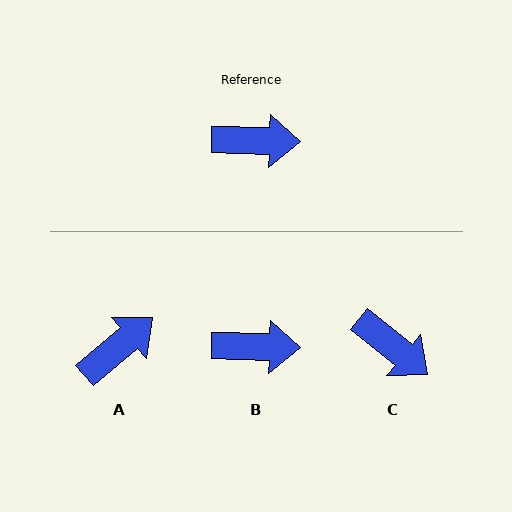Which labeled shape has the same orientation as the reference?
B.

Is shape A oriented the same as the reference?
No, it is off by about 41 degrees.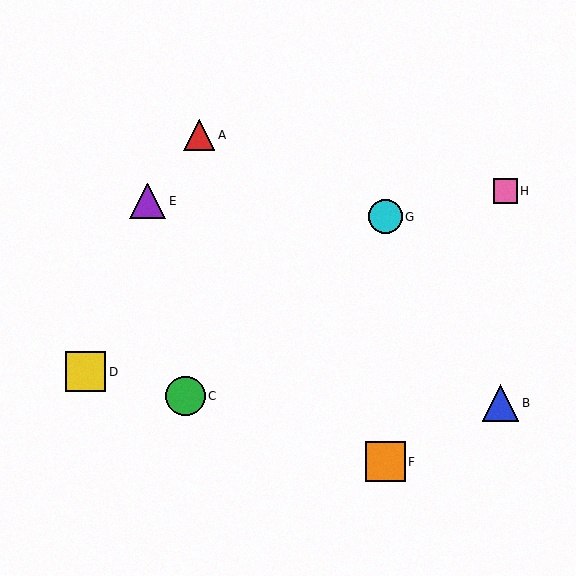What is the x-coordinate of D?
Object D is at x≈86.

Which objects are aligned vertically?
Objects F, G are aligned vertically.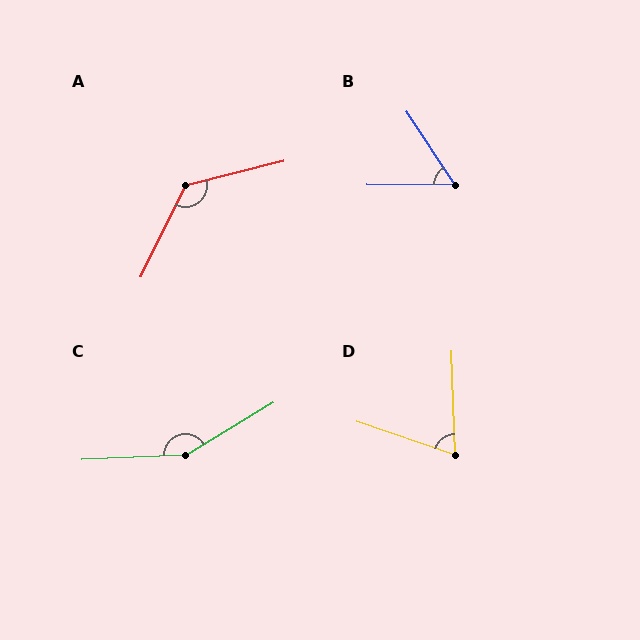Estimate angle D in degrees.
Approximately 69 degrees.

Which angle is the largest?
C, at approximately 151 degrees.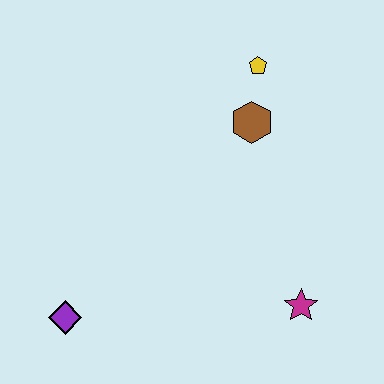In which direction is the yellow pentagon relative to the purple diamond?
The yellow pentagon is above the purple diamond.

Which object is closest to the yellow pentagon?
The brown hexagon is closest to the yellow pentagon.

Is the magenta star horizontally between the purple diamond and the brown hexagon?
No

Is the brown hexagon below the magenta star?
No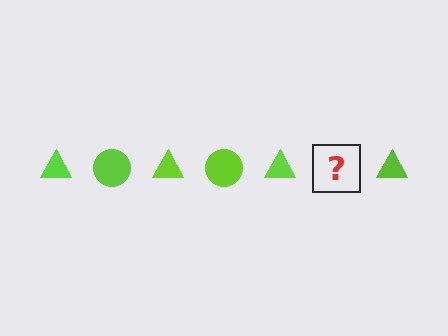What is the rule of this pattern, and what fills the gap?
The rule is that the pattern cycles through triangle, circle shapes in lime. The gap should be filled with a lime circle.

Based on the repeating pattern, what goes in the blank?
The blank should be a lime circle.